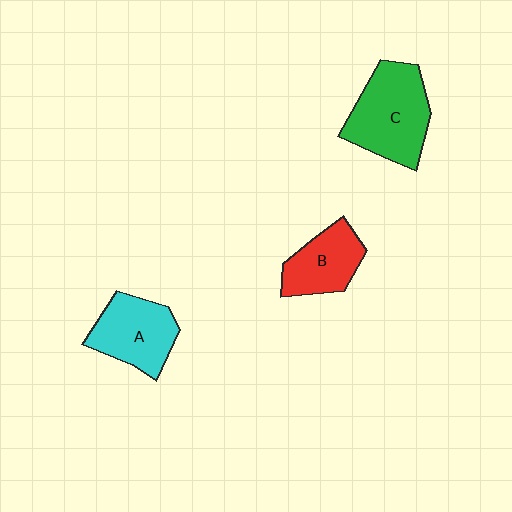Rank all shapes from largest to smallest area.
From largest to smallest: C (green), A (cyan), B (red).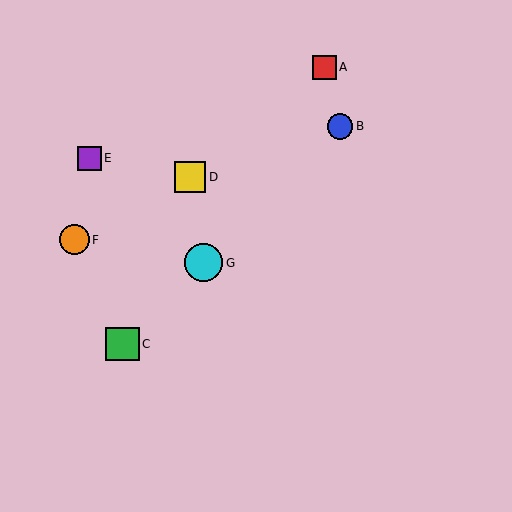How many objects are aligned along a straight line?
3 objects (B, C, G) are aligned along a straight line.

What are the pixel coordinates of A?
Object A is at (324, 67).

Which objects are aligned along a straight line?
Objects B, C, G are aligned along a straight line.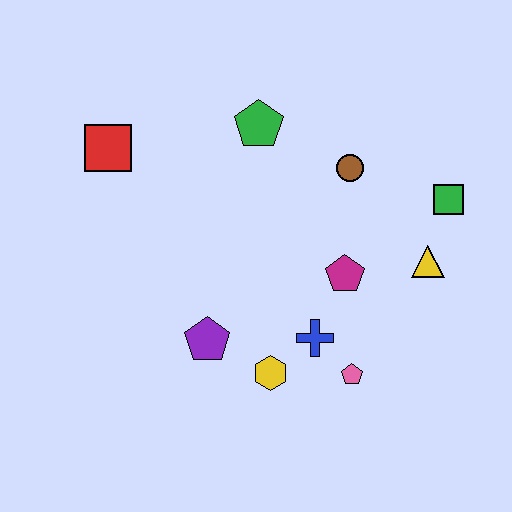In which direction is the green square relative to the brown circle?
The green square is to the right of the brown circle.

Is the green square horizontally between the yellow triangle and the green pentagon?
No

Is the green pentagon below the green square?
No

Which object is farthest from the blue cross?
The red square is farthest from the blue cross.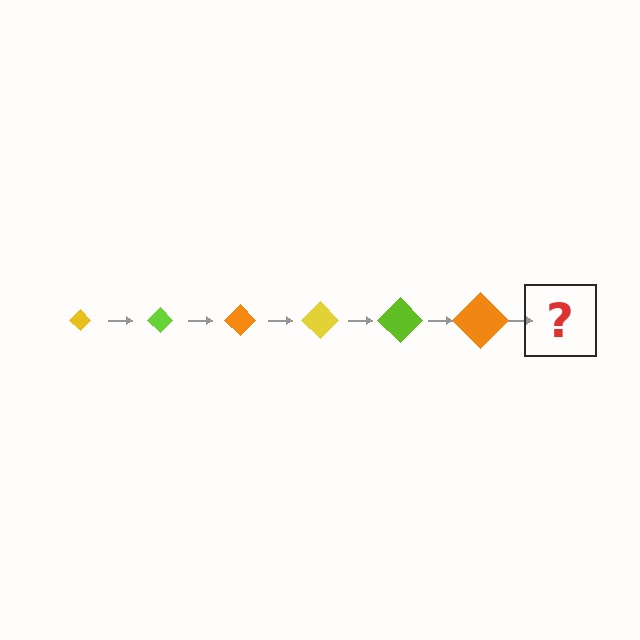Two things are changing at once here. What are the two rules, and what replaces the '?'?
The two rules are that the diamond grows larger each step and the color cycles through yellow, lime, and orange. The '?' should be a yellow diamond, larger than the previous one.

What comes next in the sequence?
The next element should be a yellow diamond, larger than the previous one.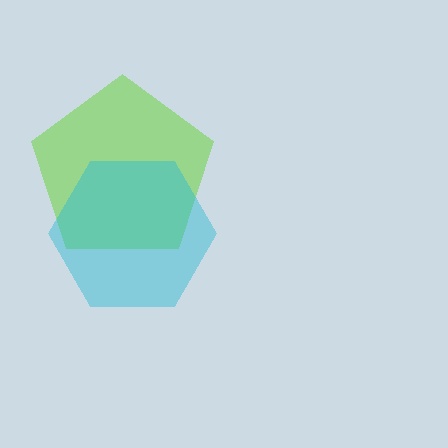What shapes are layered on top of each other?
The layered shapes are: a lime pentagon, a cyan hexagon.